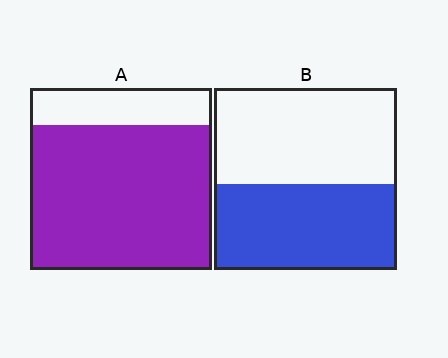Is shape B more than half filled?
Roughly half.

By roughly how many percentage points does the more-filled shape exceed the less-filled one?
By roughly 30 percentage points (A over B).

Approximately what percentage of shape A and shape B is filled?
A is approximately 80% and B is approximately 45%.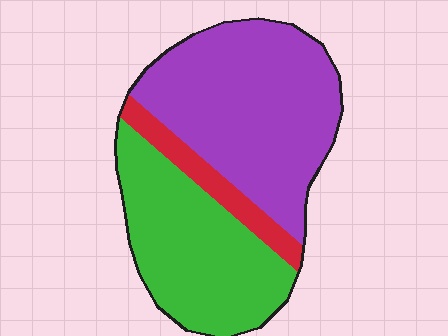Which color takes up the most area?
Purple, at roughly 50%.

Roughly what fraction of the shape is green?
Green takes up between a quarter and a half of the shape.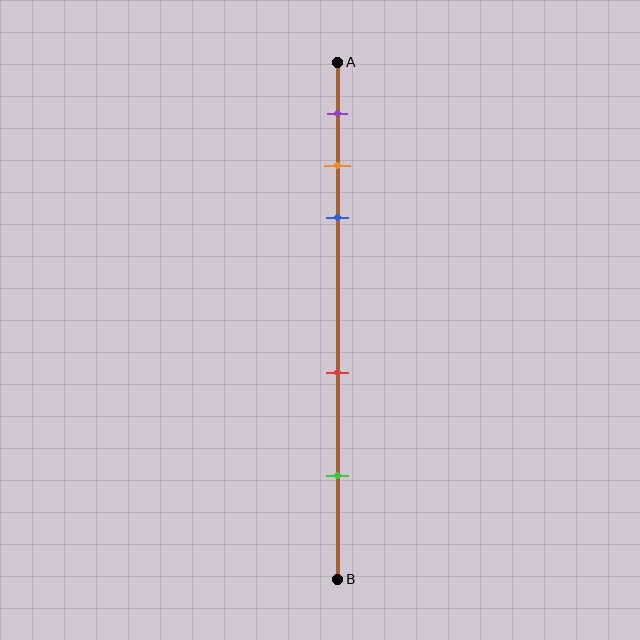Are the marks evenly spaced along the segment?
No, the marks are not evenly spaced.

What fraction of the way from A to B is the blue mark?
The blue mark is approximately 30% (0.3) of the way from A to B.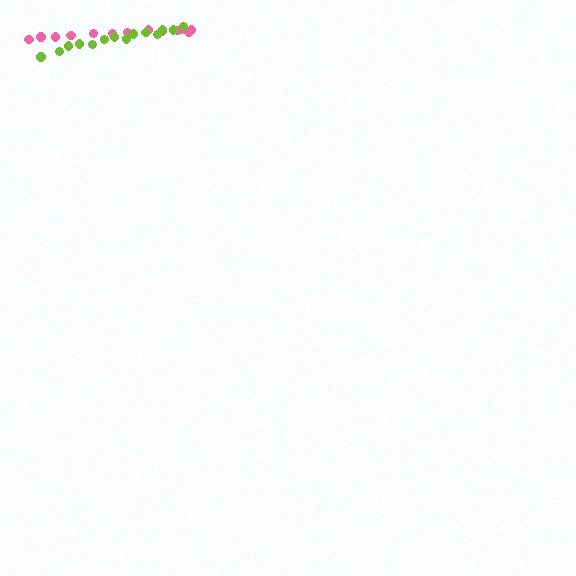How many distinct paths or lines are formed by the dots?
There are 2 distinct paths.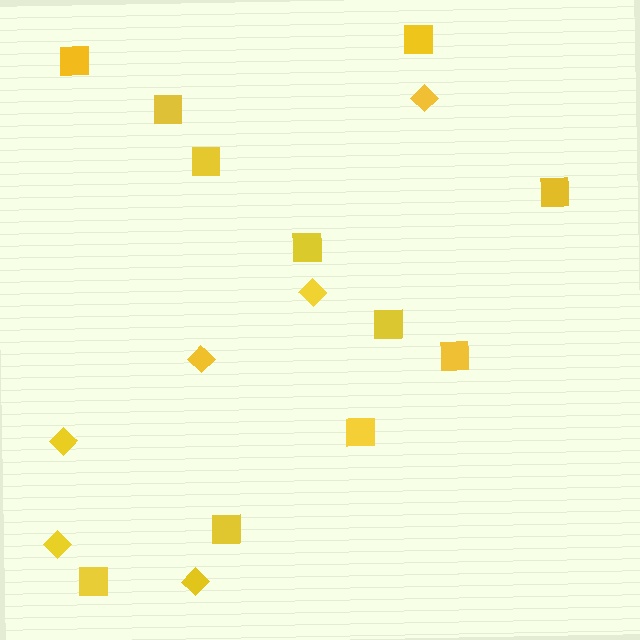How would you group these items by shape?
There are 2 groups: one group of diamonds (6) and one group of squares (11).